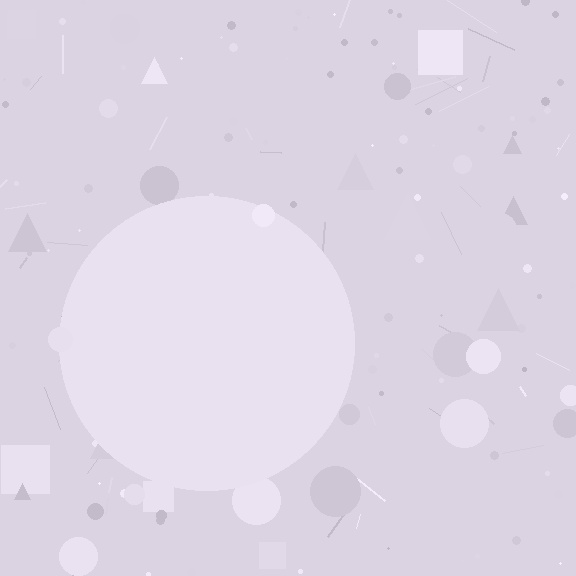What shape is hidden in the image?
A circle is hidden in the image.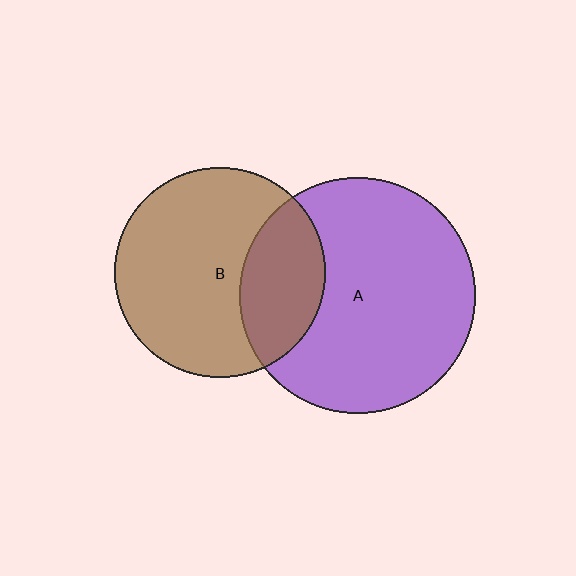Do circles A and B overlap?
Yes.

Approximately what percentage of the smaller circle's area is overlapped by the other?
Approximately 30%.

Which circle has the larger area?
Circle A (purple).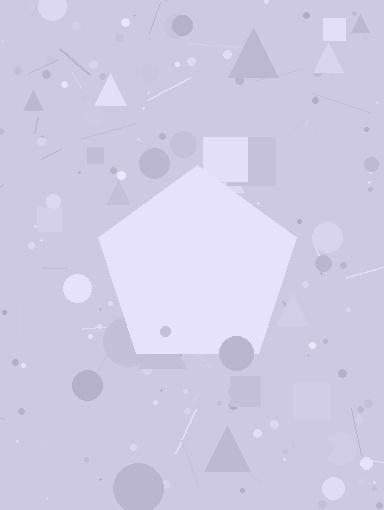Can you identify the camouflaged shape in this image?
The camouflaged shape is a pentagon.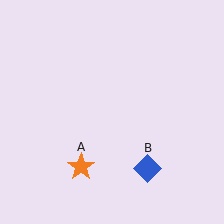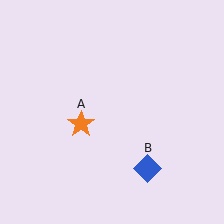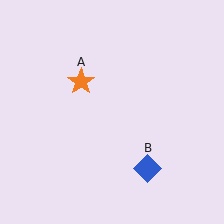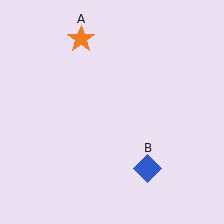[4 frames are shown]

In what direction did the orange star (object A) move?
The orange star (object A) moved up.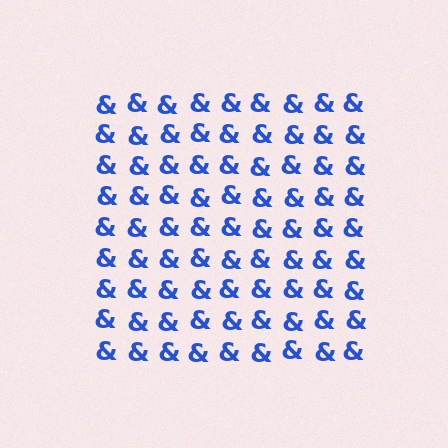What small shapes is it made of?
It is made of small ampersands.